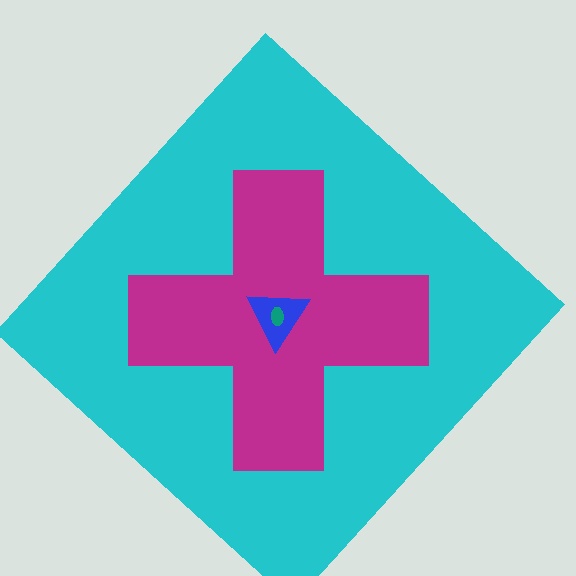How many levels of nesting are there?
4.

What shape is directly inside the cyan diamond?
The magenta cross.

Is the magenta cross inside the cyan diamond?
Yes.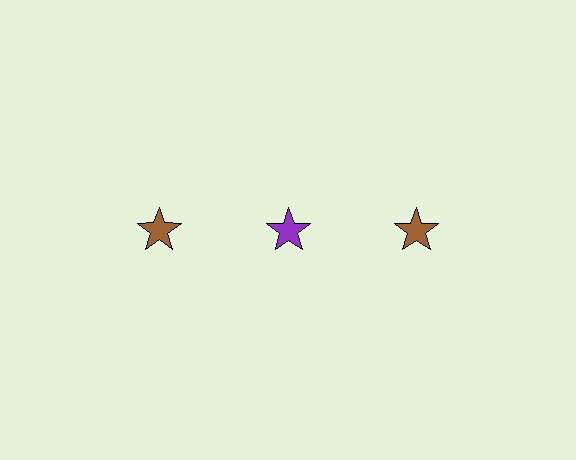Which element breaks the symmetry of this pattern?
The purple star in the top row, second from left column breaks the symmetry. All other shapes are brown stars.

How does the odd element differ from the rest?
It has a different color: purple instead of brown.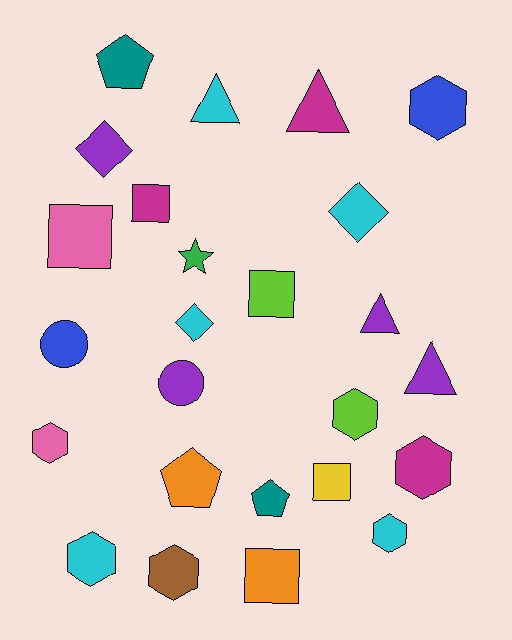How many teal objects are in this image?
There are 2 teal objects.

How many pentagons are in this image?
There are 3 pentagons.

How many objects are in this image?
There are 25 objects.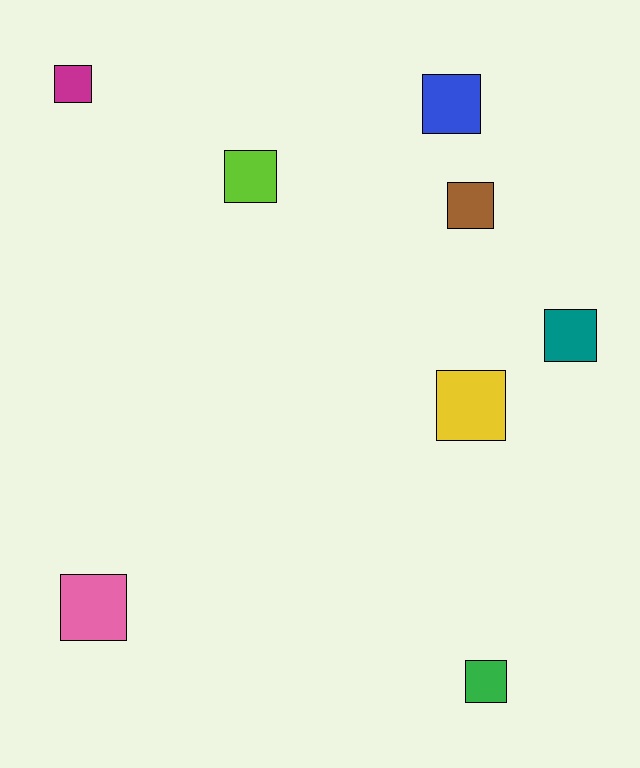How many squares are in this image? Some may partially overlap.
There are 8 squares.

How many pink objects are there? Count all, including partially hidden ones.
There is 1 pink object.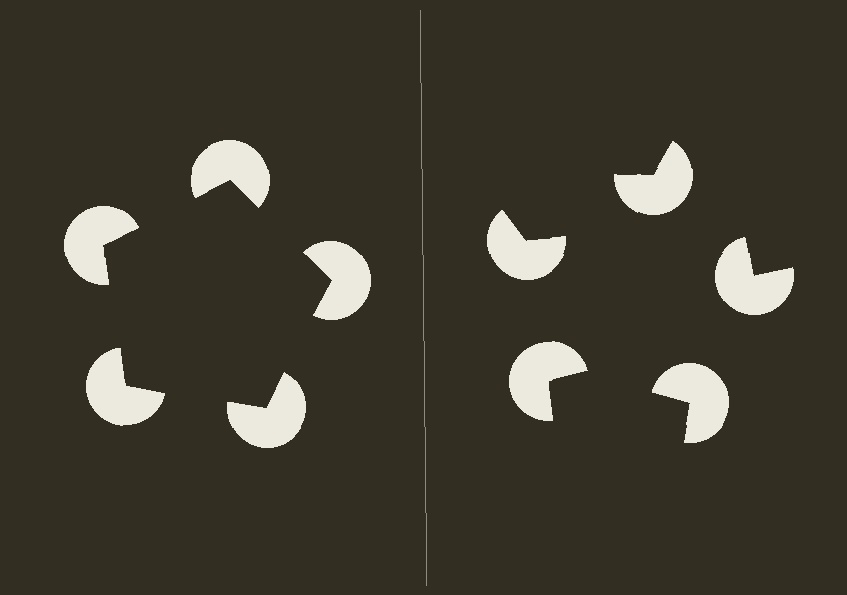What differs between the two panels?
The pac-man discs are positioned identically on both sides; only the wedge orientations differ. On the left they align to a pentagon; on the right they are misaligned.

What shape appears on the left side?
An illusory pentagon.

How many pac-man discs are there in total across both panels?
10 — 5 on each side.